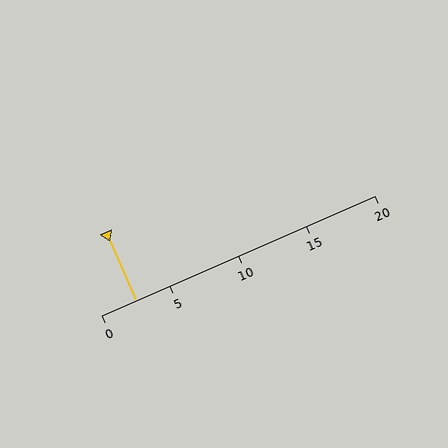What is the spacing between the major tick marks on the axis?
The major ticks are spaced 5 apart.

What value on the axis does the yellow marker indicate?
The marker indicates approximately 2.5.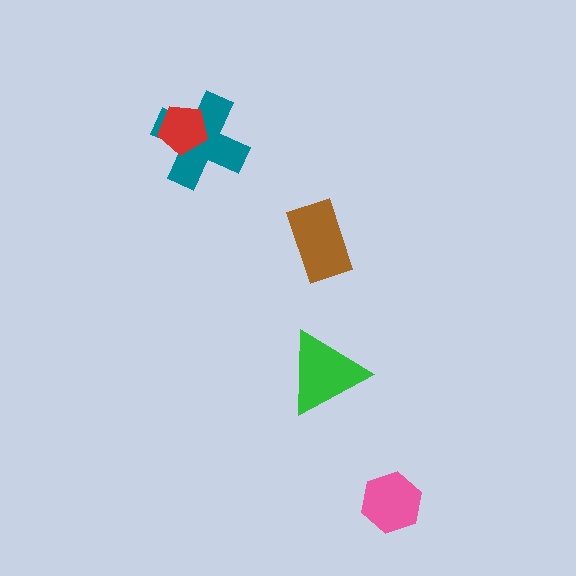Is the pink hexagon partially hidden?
No, no other shape covers it.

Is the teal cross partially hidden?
Yes, it is partially covered by another shape.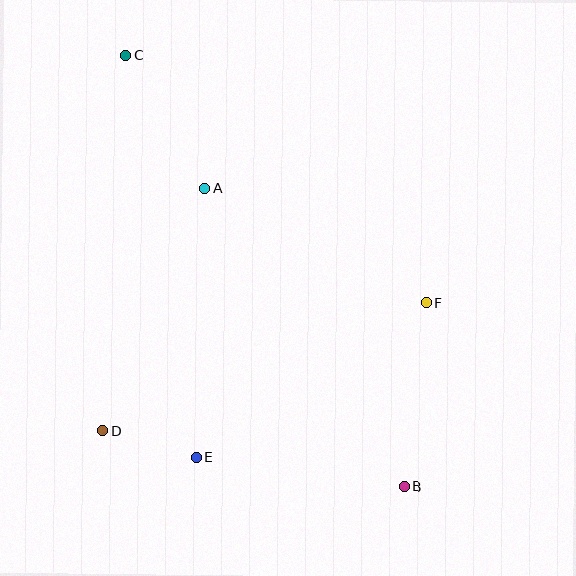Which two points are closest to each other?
Points D and E are closest to each other.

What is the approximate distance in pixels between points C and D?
The distance between C and D is approximately 376 pixels.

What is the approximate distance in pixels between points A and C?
The distance between A and C is approximately 155 pixels.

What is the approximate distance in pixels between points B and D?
The distance between B and D is approximately 306 pixels.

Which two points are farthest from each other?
Points B and C are farthest from each other.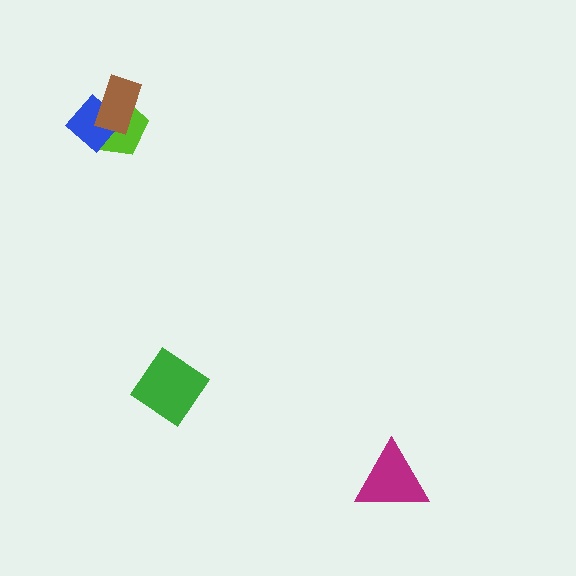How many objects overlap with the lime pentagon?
2 objects overlap with the lime pentagon.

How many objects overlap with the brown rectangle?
2 objects overlap with the brown rectangle.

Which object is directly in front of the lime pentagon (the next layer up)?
The blue diamond is directly in front of the lime pentagon.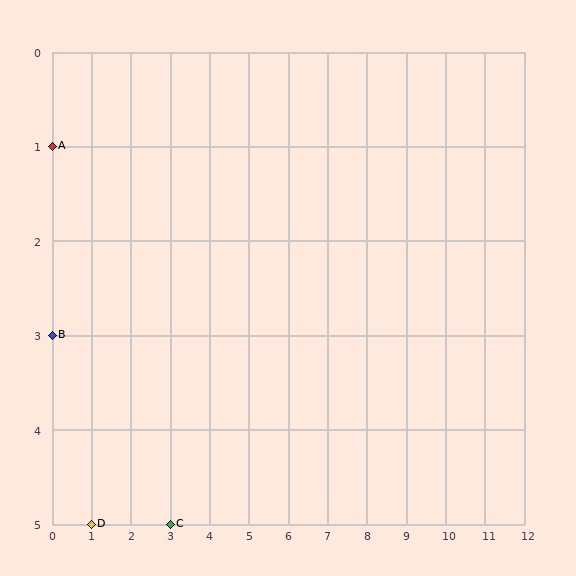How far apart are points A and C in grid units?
Points A and C are 3 columns and 4 rows apart (about 5.0 grid units diagonally).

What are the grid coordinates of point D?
Point D is at grid coordinates (1, 5).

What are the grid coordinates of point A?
Point A is at grid coordinates (0, 1).